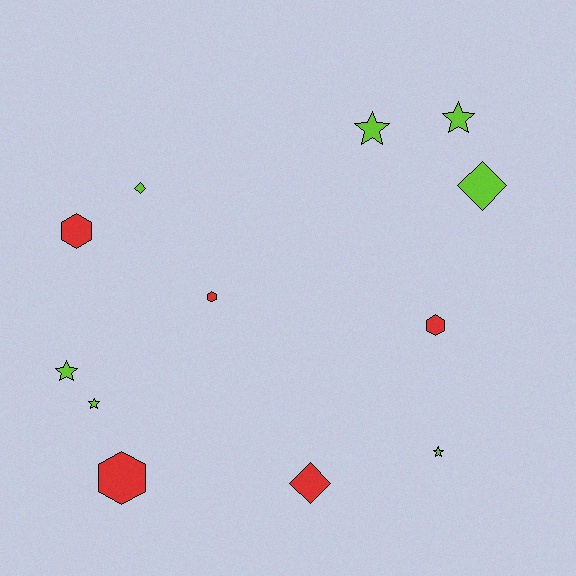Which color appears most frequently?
Lime, with 7 objects.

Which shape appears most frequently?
Star, with 5 objects.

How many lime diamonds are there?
There are 2 lime diamonds.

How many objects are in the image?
There are 12 objects.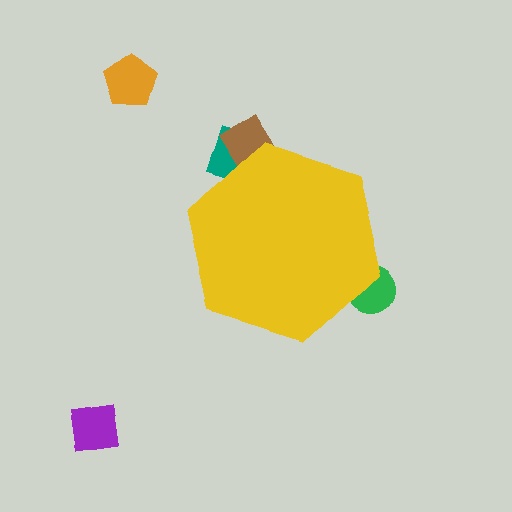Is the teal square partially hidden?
Yes, the teal square is partially hidden behind the yellow hexagon.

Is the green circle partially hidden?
Yes, the green circle is partially hidden behind the yellow hexagon.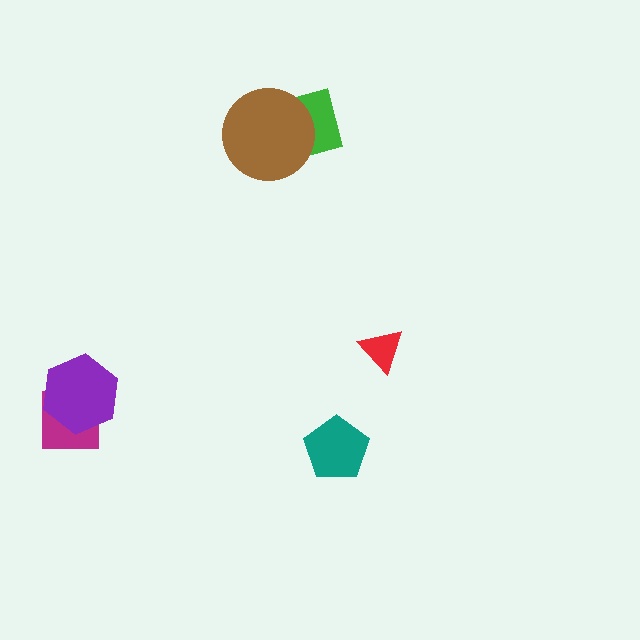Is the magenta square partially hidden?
Yes, it is partially covered by another shape.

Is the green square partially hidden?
Yes, it is partially covered by another shape.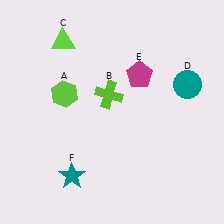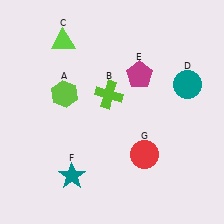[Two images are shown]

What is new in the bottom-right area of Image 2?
A red circle (G) was added in the bottom-right area of Image 2.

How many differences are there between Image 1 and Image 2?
There is 1 difference between the two images.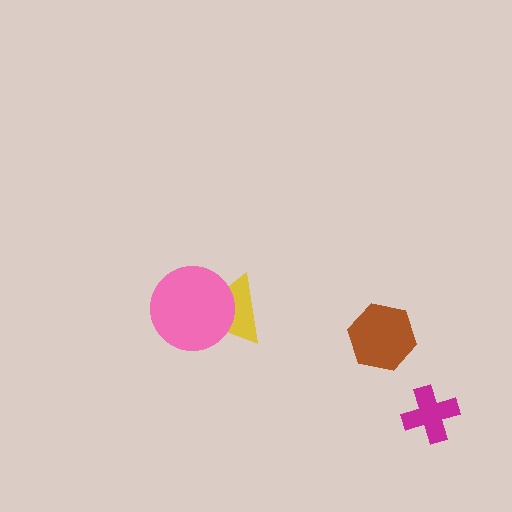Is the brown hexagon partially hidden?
No, no other shape covers it.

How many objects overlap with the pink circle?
1 object overlaps with the pink circle.